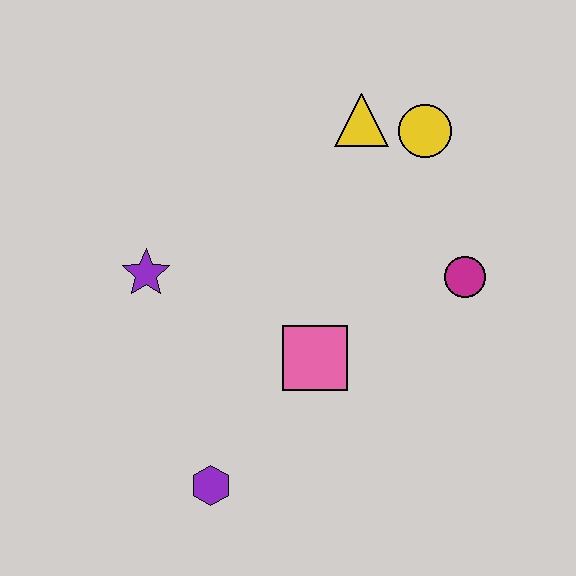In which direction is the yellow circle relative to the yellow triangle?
The yellow circle is to the right of the yellow triangle.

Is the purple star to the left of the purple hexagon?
Yes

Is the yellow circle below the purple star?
No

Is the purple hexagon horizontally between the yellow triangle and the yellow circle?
No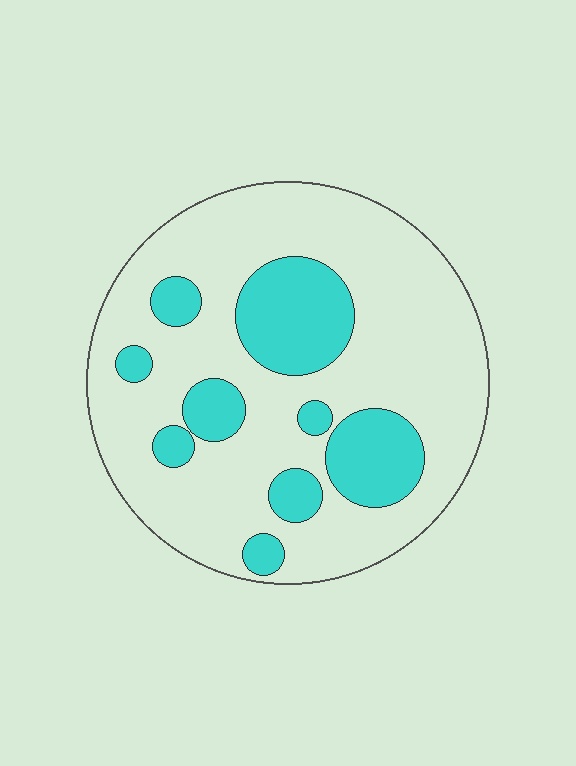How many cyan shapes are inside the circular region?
9.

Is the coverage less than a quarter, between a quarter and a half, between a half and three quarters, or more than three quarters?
Less than a quarter.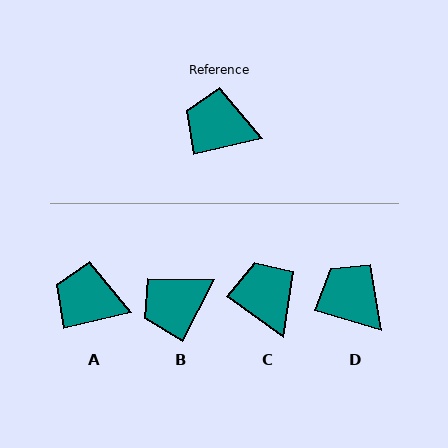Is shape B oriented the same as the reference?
No, it is off by about 49 degrees.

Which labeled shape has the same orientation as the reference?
A.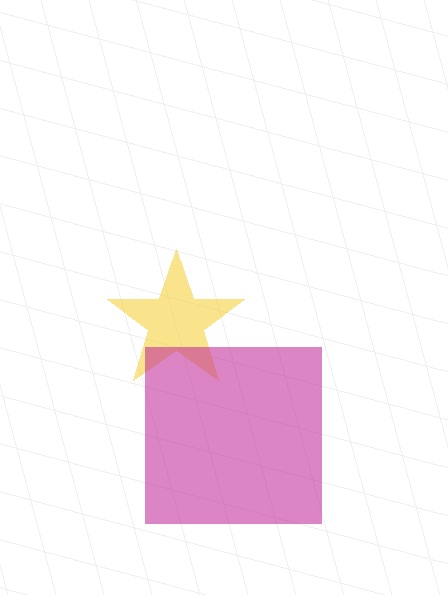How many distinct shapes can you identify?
There are 2 distinct shapes: a yellow star, a magenta square.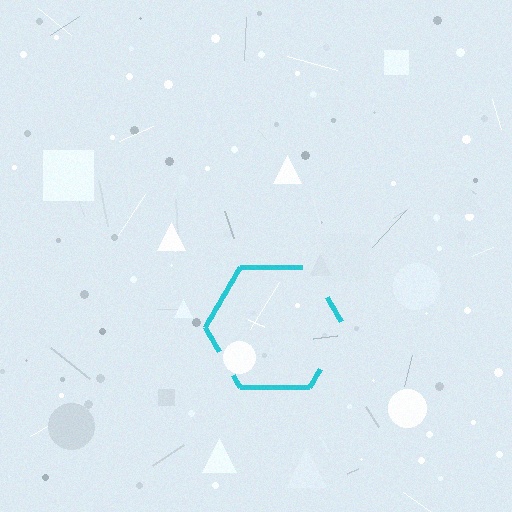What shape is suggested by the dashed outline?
The dashed outline suggests a hexagon.